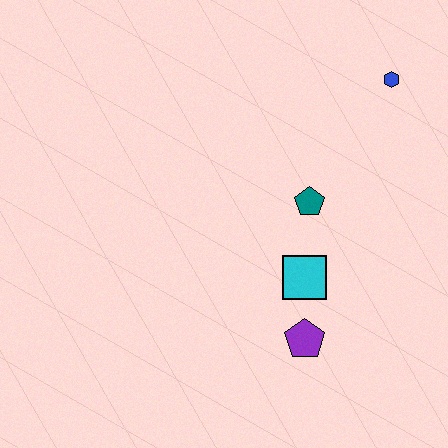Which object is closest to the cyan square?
The purple pentagon is closest to the cyan square.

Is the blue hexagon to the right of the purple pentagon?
Yes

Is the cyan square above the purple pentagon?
Yes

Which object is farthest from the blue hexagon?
The purple pentagon is farthest from the blue hexagon.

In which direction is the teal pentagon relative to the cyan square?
The teal pentagon is above the cyan square.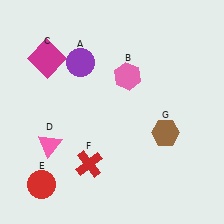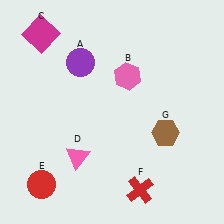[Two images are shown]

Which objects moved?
The objects that moved are: the magenta square (C), the pink triangle (D), the red cross (F).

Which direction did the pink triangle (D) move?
The pink triangle (D) moved right.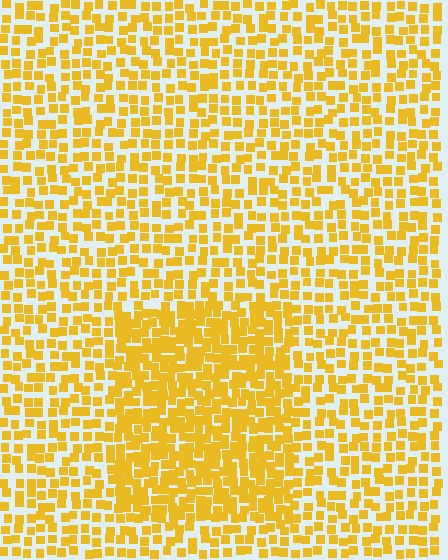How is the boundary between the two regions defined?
The boundary is defined by a change in element density (approximately 1.7x ratio). All elements are the same color, size, and shape.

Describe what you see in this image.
The image contains small yellow elements arranged at two different densities. A rectangle-shaped region is visible where the elements are more densely packed than the surrounding area.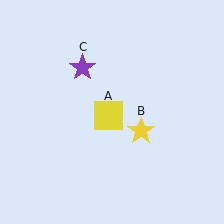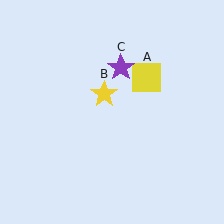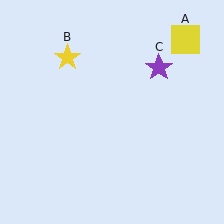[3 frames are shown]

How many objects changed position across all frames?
3 objects changed position: yellow square (object A), yellow star (object B), purple star (object C).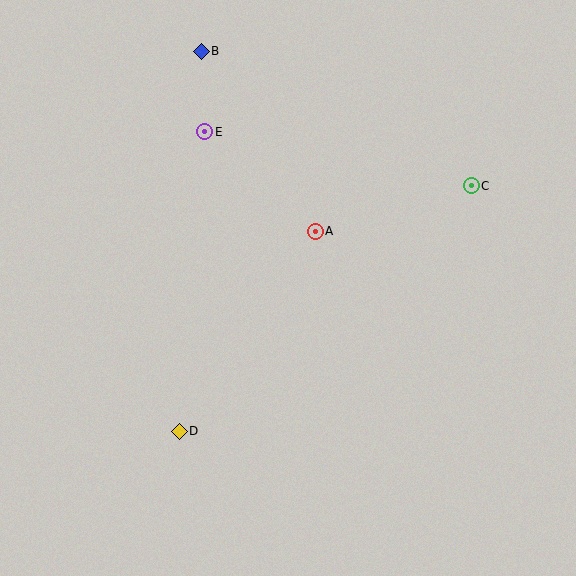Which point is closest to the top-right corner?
Point C is closest to the top-right corner.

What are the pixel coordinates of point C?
Point C is at (471, 186).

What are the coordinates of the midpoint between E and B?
The midpoint between E and B is at (203, 92).